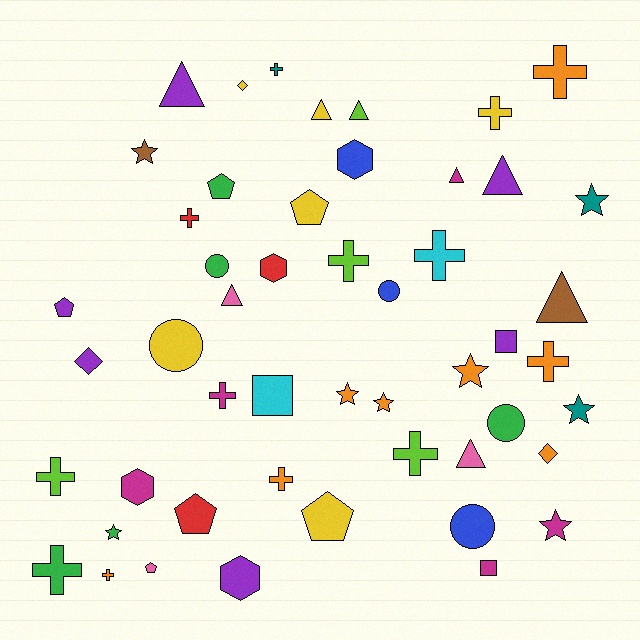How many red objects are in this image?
There are 3 red objects.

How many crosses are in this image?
There are 13 crosses.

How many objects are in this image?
There are 50 objects.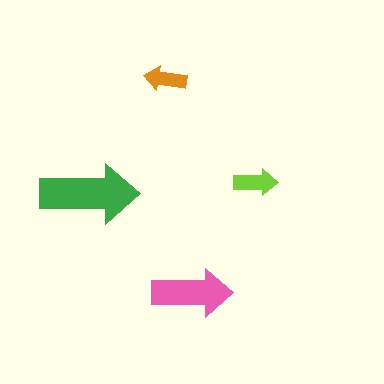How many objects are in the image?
There are 4 objects in the image.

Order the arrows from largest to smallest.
the green one, the pink one, the lime one, the orange one.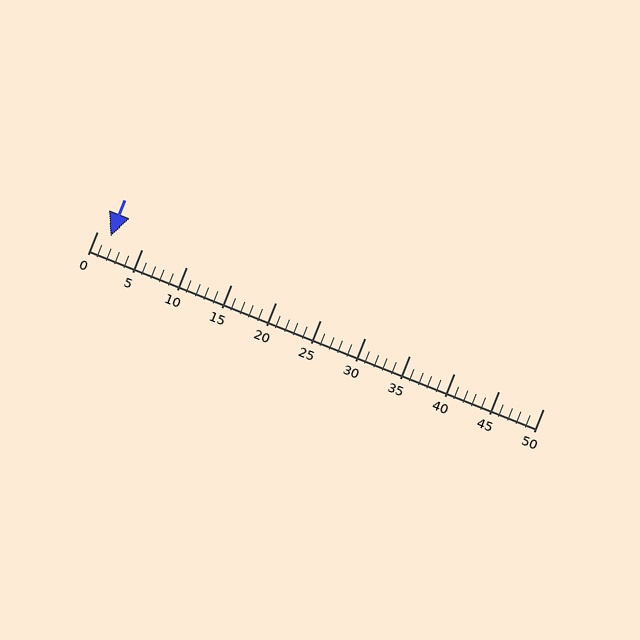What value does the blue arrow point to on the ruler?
The blue arrow points to approximately 2.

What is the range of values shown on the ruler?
The ruler shows values from 0 to 50.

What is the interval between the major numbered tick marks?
The major tick marks are spaced 5 units apart.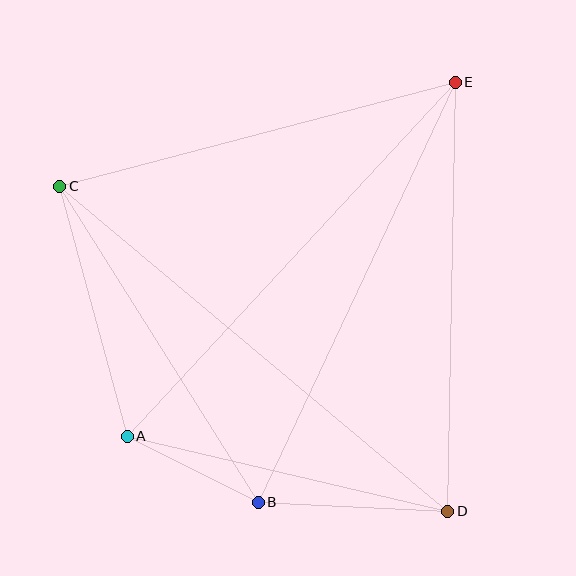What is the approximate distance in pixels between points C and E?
The distance between C and E is approximately 409 pixels.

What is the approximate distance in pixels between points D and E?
The distance between D and E is approximately 429 pixels.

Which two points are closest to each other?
Points A and B are closest to each other.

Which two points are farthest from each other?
Points C and D are farthest from each other.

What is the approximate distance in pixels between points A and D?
The distance between A and D is approximately 329 pixels.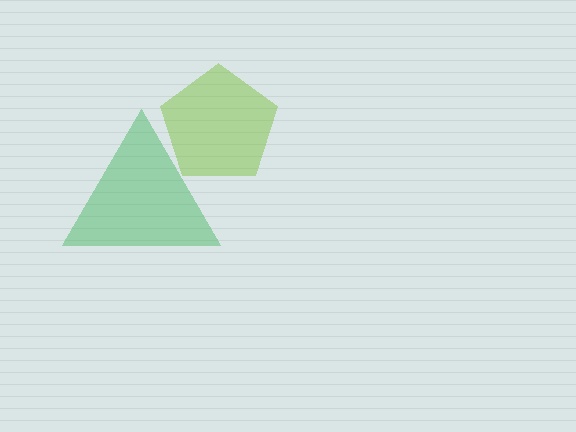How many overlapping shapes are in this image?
There are 2 overlapping shapes in the image.